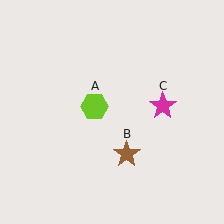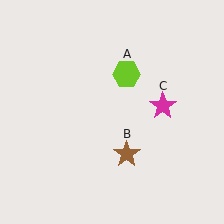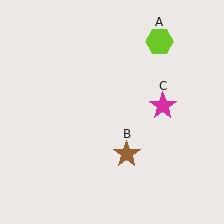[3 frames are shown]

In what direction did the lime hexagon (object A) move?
The lime hexagon (object A) moved up and to the right.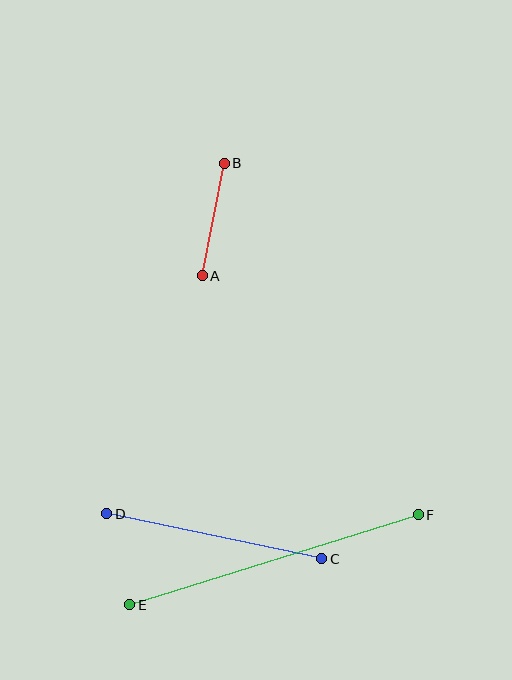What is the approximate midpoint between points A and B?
The midpoint is at approximately (213, 219) pixels.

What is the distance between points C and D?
The distance is approximately 220 pixels.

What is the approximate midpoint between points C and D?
The midpoint is at approximately (214, 536) pixels.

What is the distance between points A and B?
The distance is approximately 115 pixels.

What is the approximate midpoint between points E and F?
The midpoint is at approximately (274, 560) pixels.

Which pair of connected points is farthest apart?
Points E and F are farthest apart.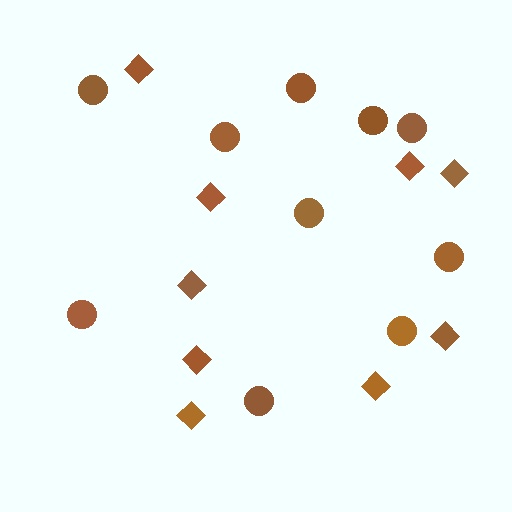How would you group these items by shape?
There are 2 groups: one group of circles (10) and one group of diamonds (9).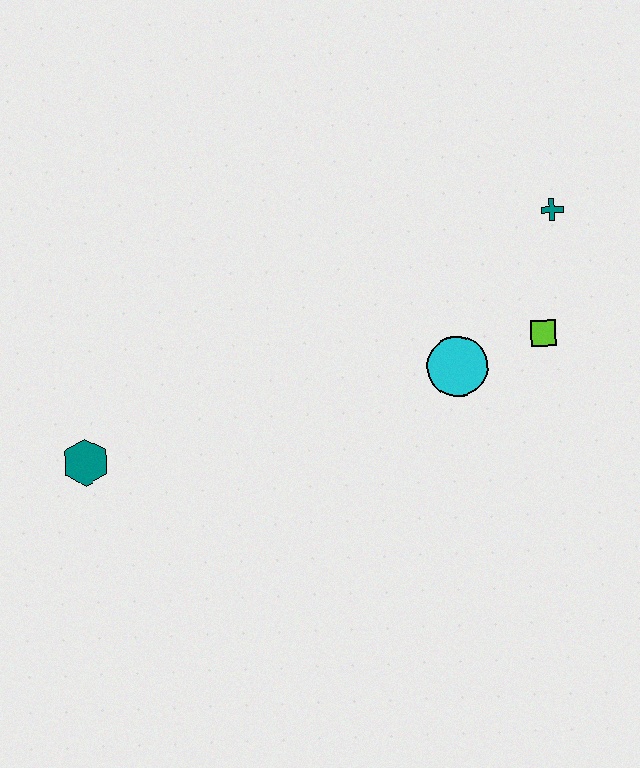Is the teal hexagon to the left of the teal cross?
Yes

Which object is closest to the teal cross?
The lime square is closest to the teal cross.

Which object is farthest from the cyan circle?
The teal hexagon is farthest from the cyan circle.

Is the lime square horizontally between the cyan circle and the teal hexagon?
No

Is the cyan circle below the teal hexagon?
No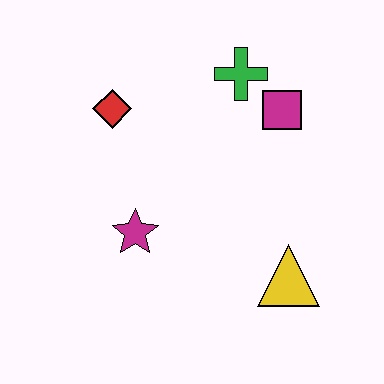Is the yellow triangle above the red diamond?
No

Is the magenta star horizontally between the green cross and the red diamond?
Yes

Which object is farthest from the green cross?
The yellow triangle is farthest from the green cross.